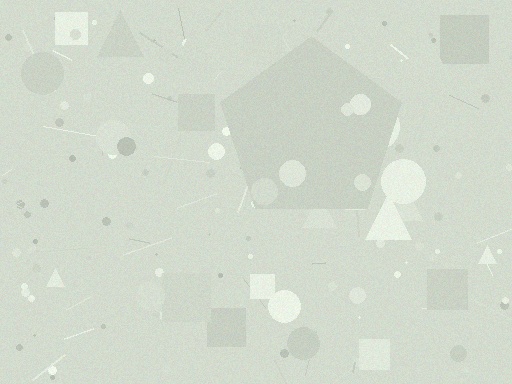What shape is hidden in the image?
A pentagon is hidden in the image.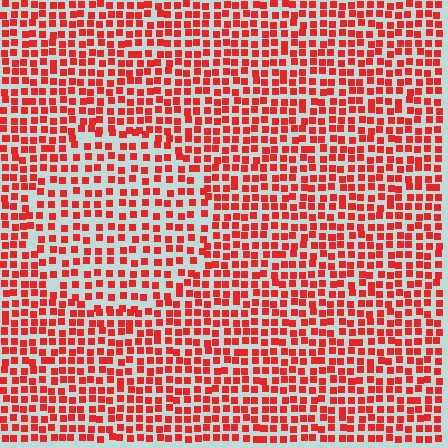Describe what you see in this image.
The image contains small red elements arranged at two different densities. A circle-shaped region is visible where the elements are less densely packed than the surrounding area.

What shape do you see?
I see a circle.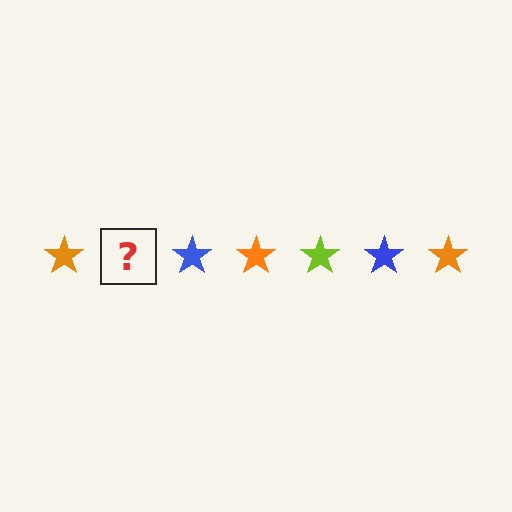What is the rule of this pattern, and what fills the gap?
The rule is that the pattern cycles through orange, lime, blue stars. The gap should be filled with a lime star.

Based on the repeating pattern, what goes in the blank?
The blank should be a lime star.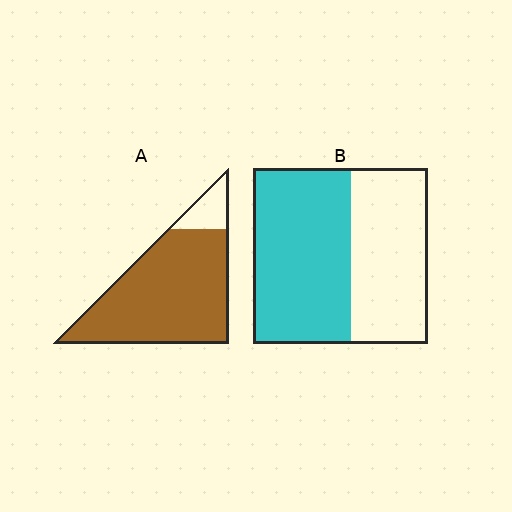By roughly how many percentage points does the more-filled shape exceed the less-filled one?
By roughly 30 percentage points (A over B).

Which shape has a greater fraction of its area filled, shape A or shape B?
Shape A.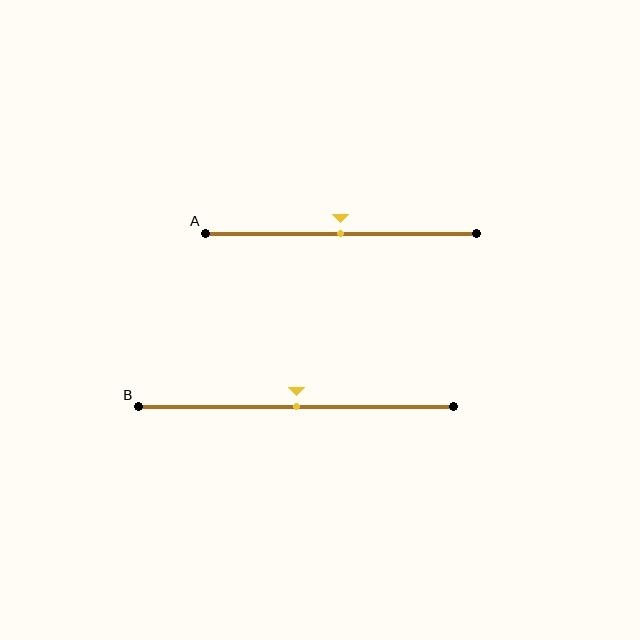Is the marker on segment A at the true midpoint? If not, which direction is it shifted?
Yes, the marker on segment A is at the true midpoint.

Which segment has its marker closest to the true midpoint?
Segment A has its marker closest to the true midpoint.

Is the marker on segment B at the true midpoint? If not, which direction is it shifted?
Yes, the marker on segment B is at the true midpoint.